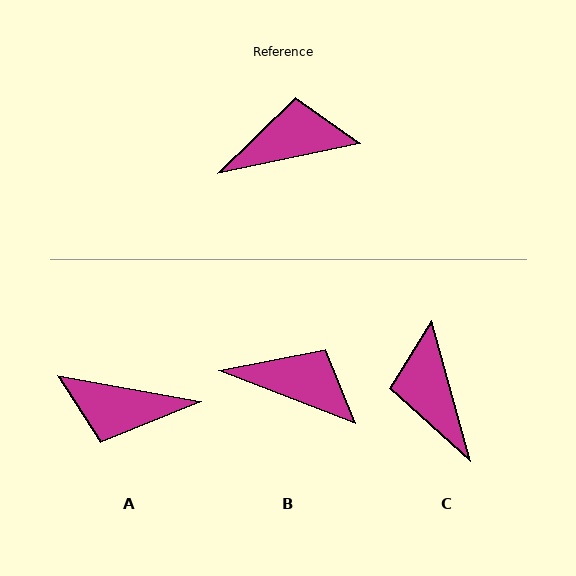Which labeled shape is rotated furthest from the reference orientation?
A, about 158 degrees away.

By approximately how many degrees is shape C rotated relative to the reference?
Approximately 94 degrees counter-clockwise.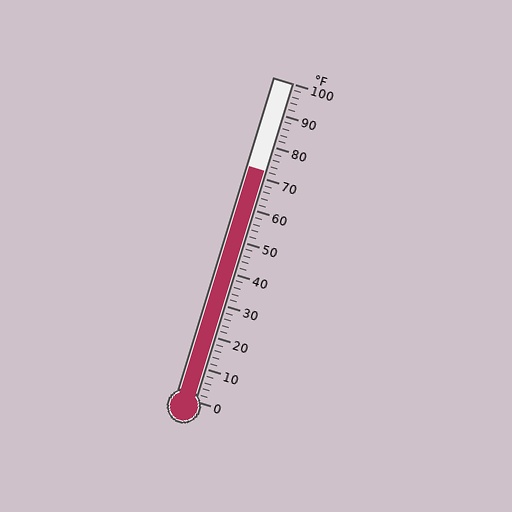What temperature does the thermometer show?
The thermometer shows approximately 72°F.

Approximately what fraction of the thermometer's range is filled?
The thermometer is filled to approximately 70% of its range.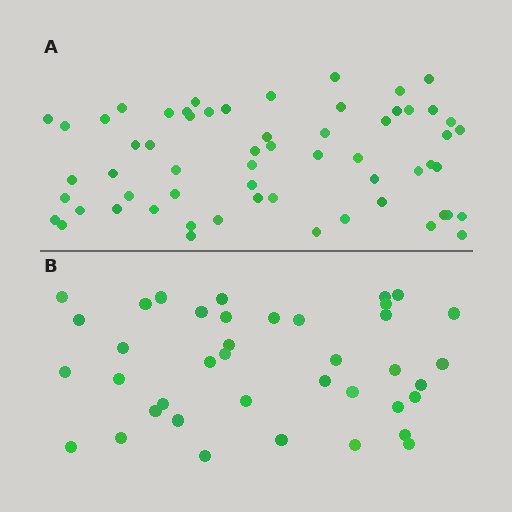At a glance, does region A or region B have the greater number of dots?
Region A (the top region) has more dots.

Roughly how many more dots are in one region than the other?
Region A has approximately 20 more dots than region B.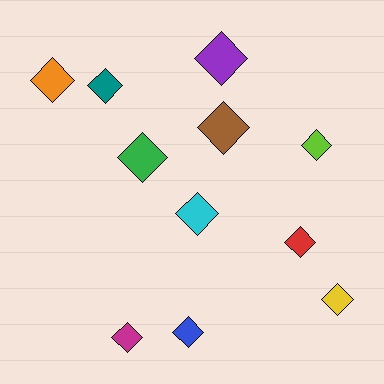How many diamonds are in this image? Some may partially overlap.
There are 11 diamonds.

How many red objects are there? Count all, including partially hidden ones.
There is 1 red object.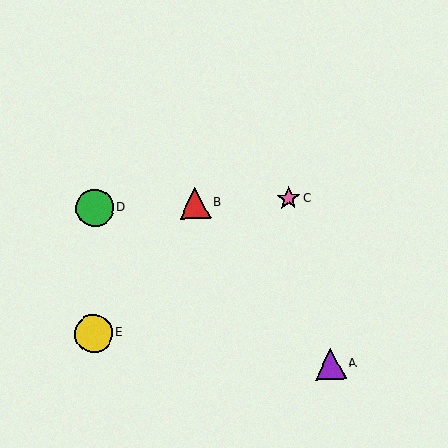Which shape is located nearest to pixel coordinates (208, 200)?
The red triangle (labeled B) at (195, 203) is nearest to that location.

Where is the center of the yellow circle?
The center of the yellow circle is at (94, 334).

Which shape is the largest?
The yellow circle (labeled E) is the largest.